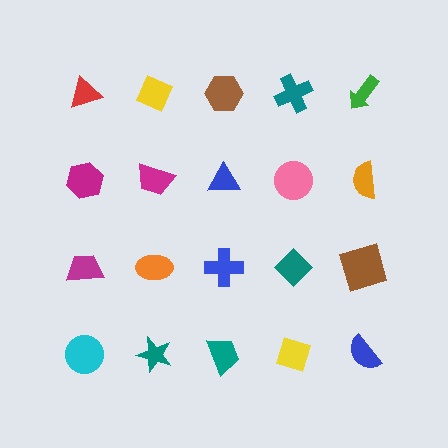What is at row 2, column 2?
A magenta trapezoid.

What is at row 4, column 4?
A yellow diamond.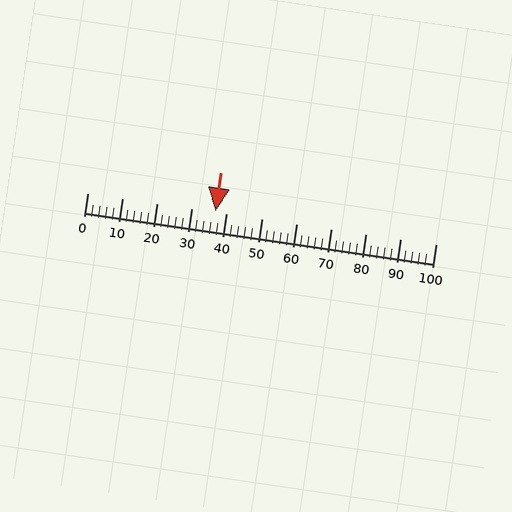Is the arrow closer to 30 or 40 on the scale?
The arrow is closer to 40.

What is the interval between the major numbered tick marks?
The major tick marks are spaced 10 units apart.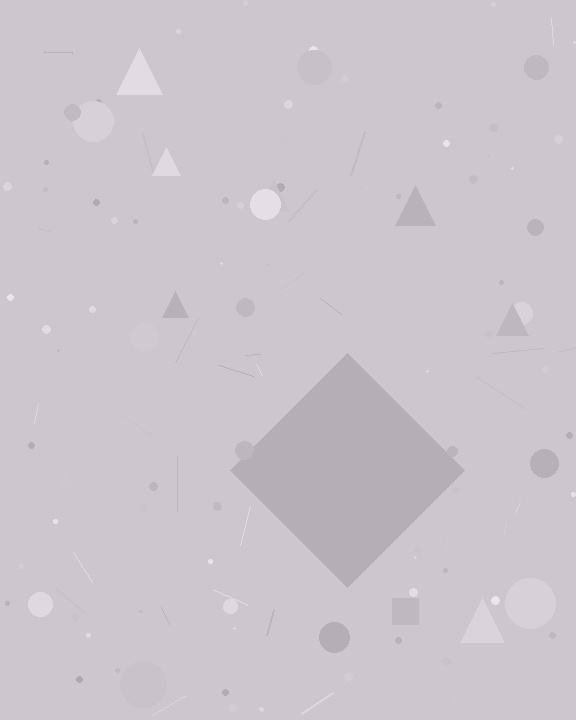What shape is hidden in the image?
A diamond is hidden in the image.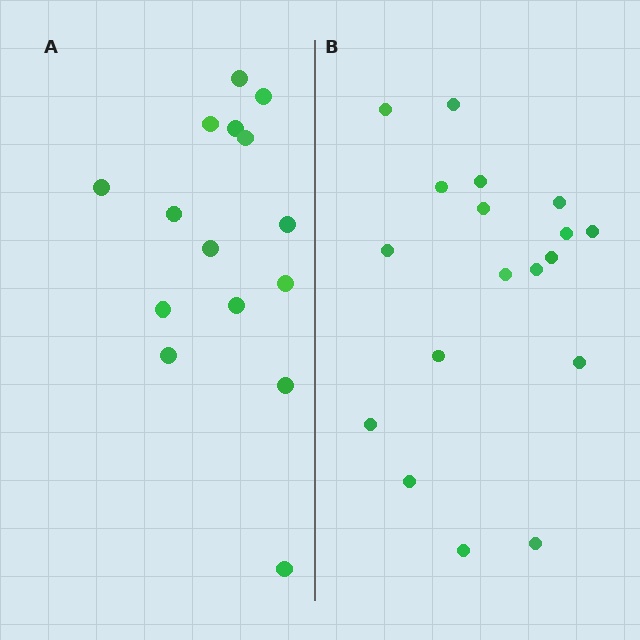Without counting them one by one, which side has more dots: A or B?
Region B (the right region) has more dots.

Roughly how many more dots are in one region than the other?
Region B has just a few more — roughly 2 or 3 more dots than region A.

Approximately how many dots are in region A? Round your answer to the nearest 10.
About 20 dots. (The exact count is 15, which rounds to 20.)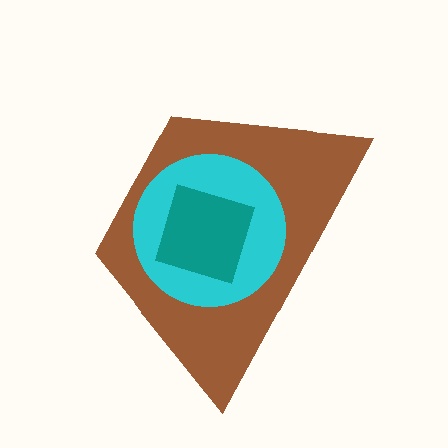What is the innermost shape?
The teal square.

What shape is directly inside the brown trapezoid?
The cyan circle.